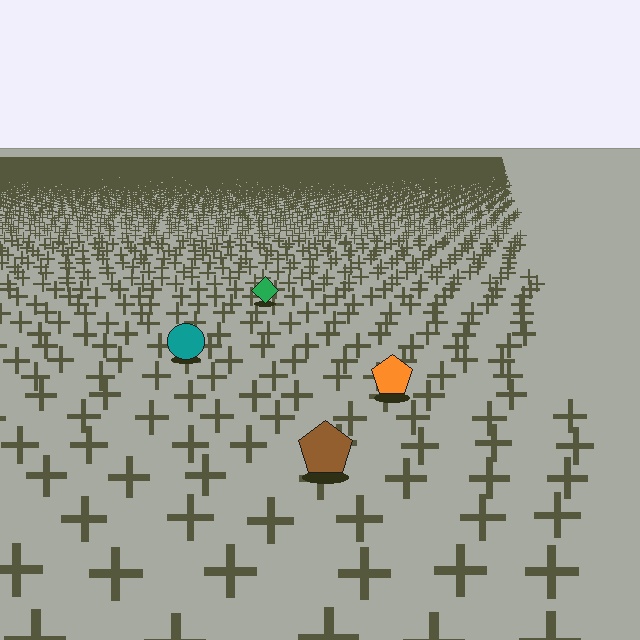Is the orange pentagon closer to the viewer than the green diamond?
Yes. The orange pentagon is closer — you can tell from the texture gradient: the ground texture is coarser near it.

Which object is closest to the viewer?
The brown pentagon is closest. The texture marks near it are larger and more spread out.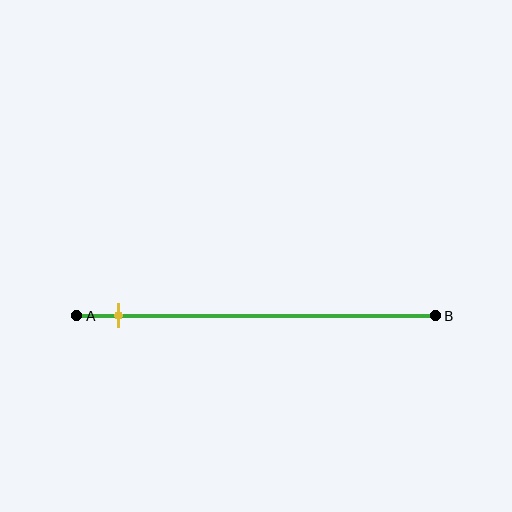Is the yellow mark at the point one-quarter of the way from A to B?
No, the mark is at about 10% from A, not at the 25% one-quarter point.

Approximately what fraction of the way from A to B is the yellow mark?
The yellow mark is approximately 10% of the way from A to B.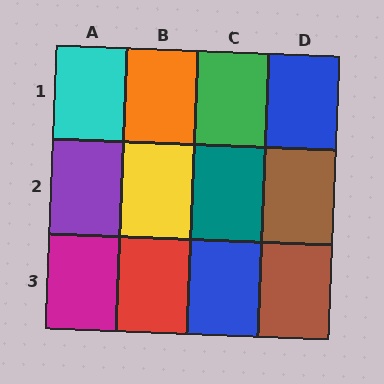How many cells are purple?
1 cell is purple.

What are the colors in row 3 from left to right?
Magenta, red, blue, brown.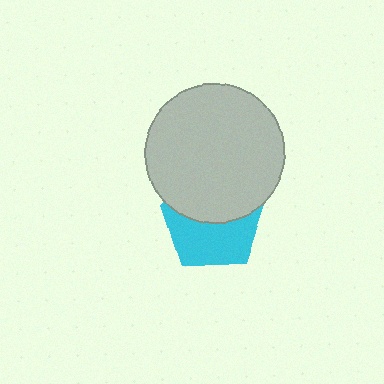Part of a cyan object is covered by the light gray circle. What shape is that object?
It is a pentagon.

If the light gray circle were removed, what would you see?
You would see the complete cyan pentagon.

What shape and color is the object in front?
The object in front is a light gray circle.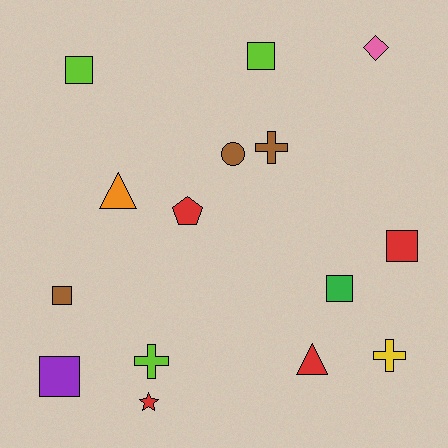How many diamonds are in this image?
There is 1 diamond.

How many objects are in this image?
There are 15 objects.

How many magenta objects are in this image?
There are no magenta objects.